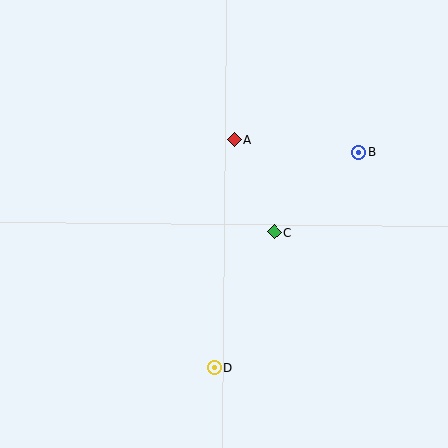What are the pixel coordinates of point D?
Point D is at (214, 368).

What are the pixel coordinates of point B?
Point B is at (359, 153).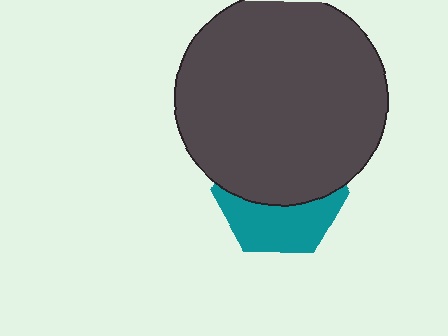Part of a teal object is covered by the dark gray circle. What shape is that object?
It is a hexagon.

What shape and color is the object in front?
The object in front is a dark gray circle.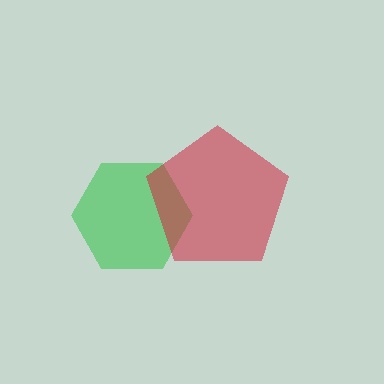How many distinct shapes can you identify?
There are 2 distinct shapes: a green hexagon, a red pentagon.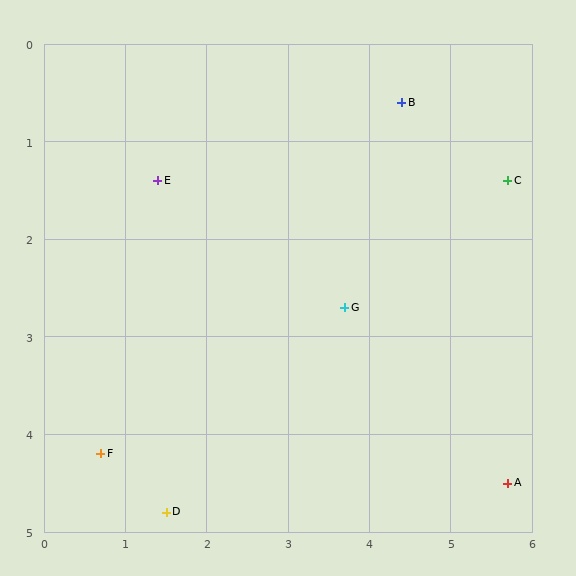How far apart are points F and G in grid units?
Points F and G are about 3.4 grid units apart.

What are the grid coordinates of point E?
Point E is at approximately (1.4, 1.4).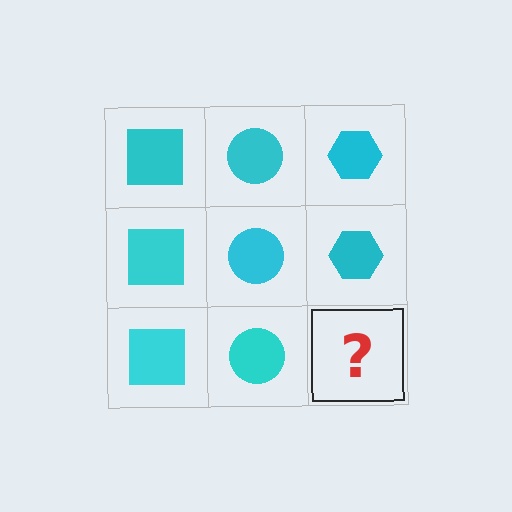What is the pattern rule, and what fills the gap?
The rule is that each column has a consistent shape. The gap should be filled with a cyan hexagon.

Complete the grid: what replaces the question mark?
The question mark should be replaced with a cyan hexagon.